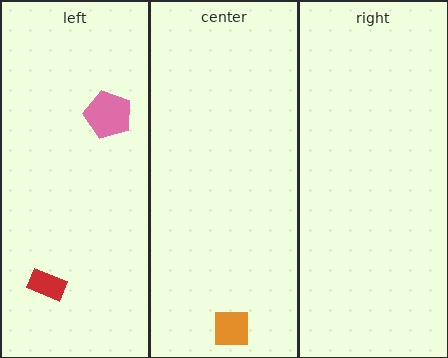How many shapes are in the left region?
2.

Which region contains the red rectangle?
The left region.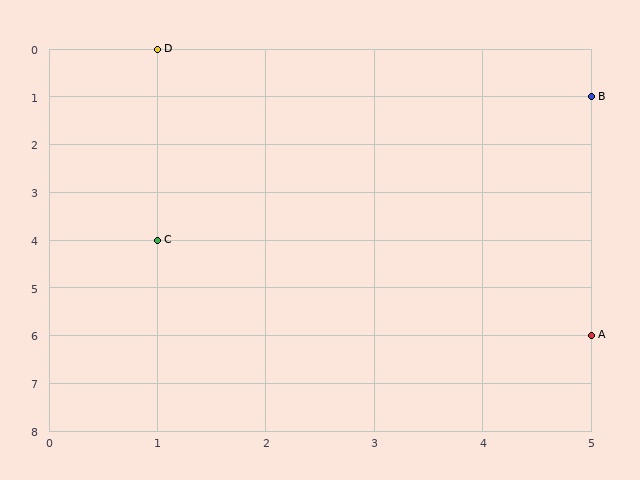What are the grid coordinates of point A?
Point A is at grid coordinates (5, 6).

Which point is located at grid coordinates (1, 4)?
Point C is at (1, 4).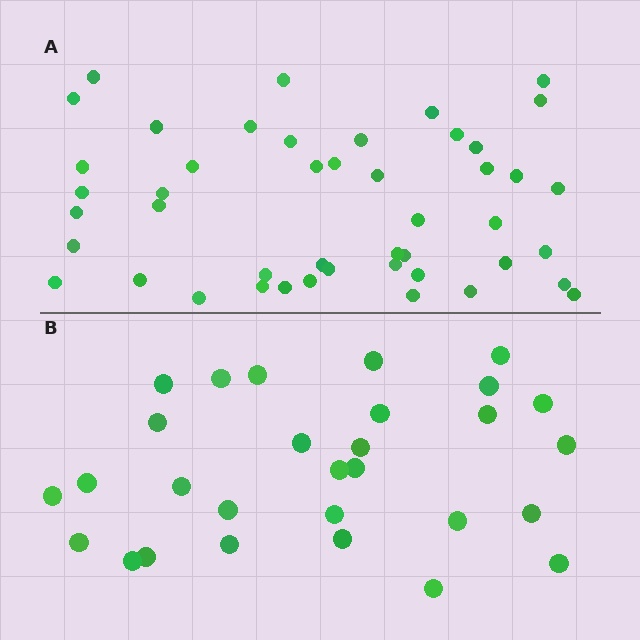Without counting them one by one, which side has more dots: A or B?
Region A (the top region) has more dots.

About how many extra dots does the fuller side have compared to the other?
Region A has approximately 15 more dots than region B.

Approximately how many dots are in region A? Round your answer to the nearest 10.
About 50 dots. (The exact count is 46, which rounds to 50.)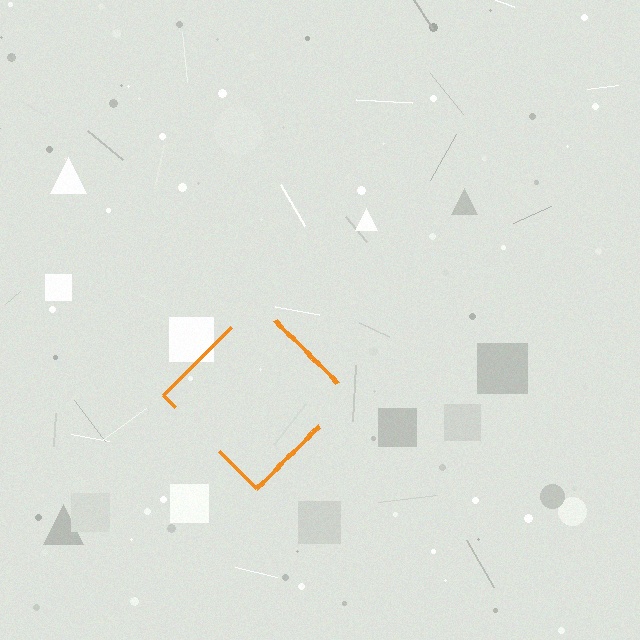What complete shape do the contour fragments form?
The contour fragments form a diamond.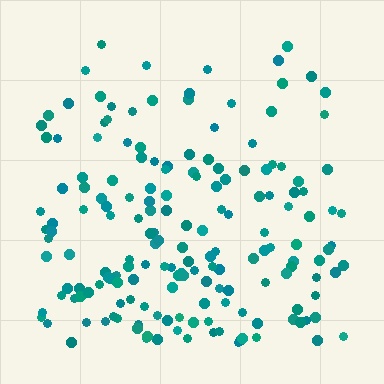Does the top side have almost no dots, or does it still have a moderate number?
Still a moderate number, just noticeably fewer than the bottom.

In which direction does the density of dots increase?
From top to bottom, with the bottom side densest.